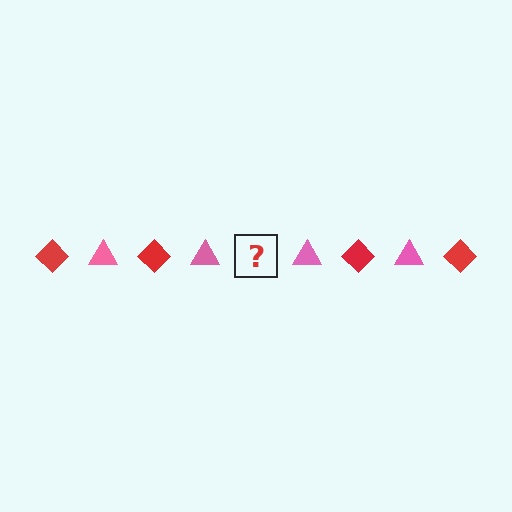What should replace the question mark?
The question mark should be replaced with a red diamond.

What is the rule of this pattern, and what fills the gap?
The rule is that the pattern alternates between red diamond and pink triangle. The gap should be filled with a red diamond.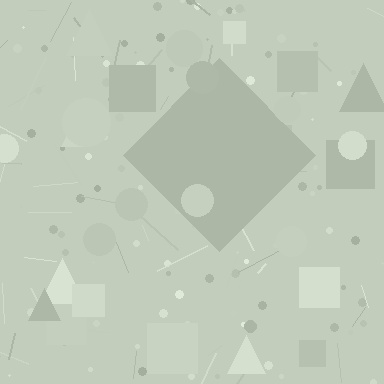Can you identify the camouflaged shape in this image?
The camouflaged shape is a diamond.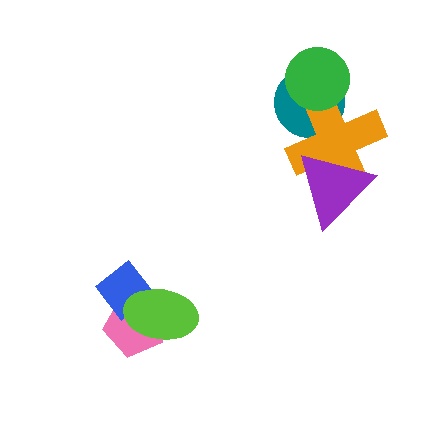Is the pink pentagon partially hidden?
Yes, it is partially covered by another shape.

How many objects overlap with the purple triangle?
1 object overlaps with the purple triangle.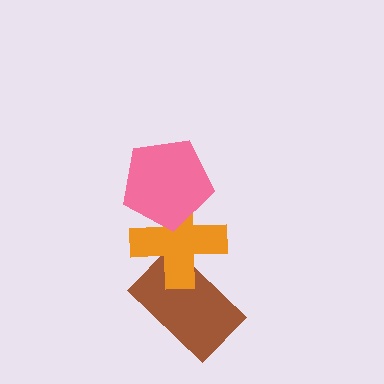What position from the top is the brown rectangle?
The brown rectangle is 3rd from the top.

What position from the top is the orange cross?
The orange cross is 2nd from the top.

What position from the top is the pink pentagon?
The pink pentagon is 1st from the top.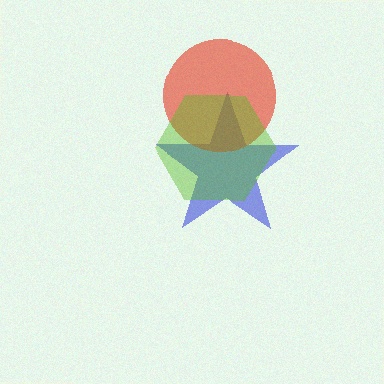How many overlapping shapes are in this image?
There are 3 overlapping shapes in the image.